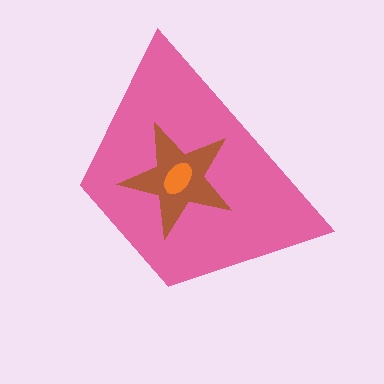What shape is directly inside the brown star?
The orange ellipse.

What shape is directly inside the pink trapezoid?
The brown star.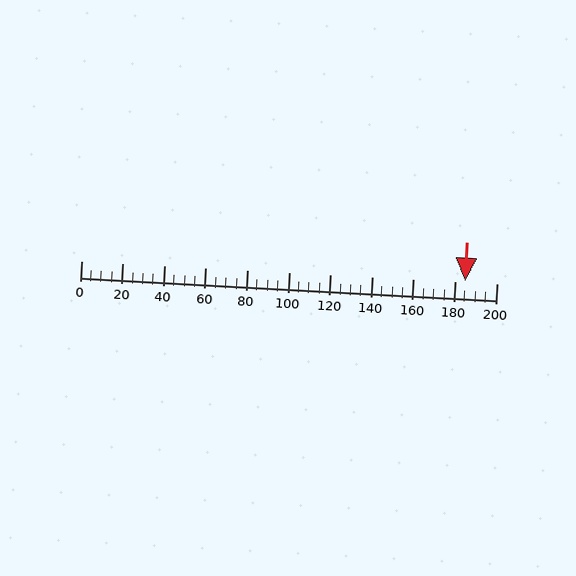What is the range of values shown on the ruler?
The ruler shows values from 0 to 200.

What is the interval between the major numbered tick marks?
The major tick marks are spaced 20 units apart.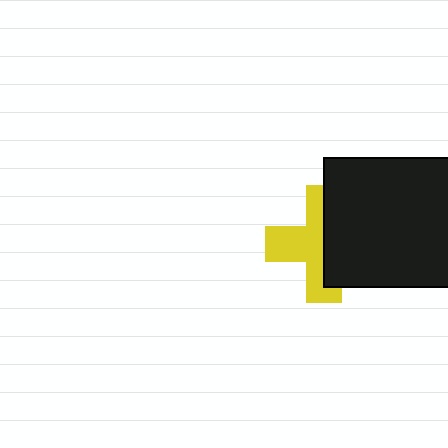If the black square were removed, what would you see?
You would see the complete yellow cross.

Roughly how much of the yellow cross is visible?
About half of it is visible (roughly 54%).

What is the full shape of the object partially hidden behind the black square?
The partially hidden object is a yellow cross.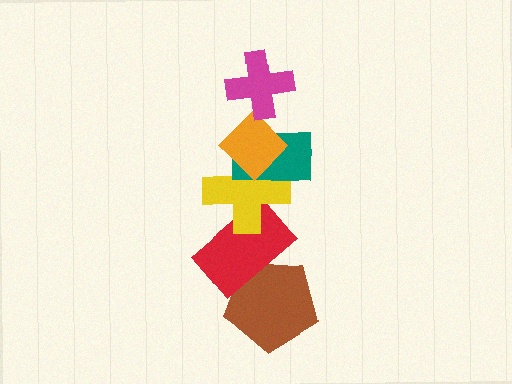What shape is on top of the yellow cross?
The teal rectangle is on top of the yellow cross.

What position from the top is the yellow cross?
The yellow cross is 4th from the top.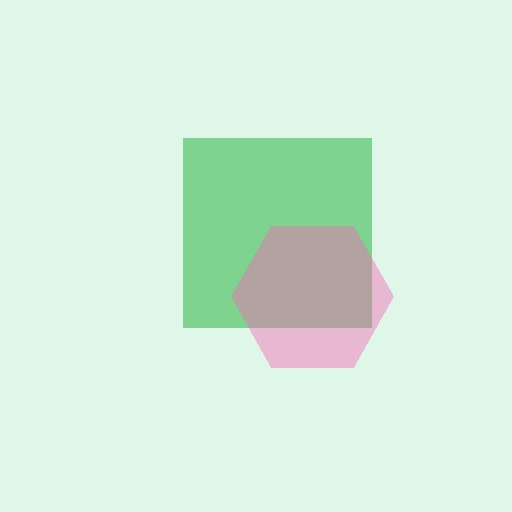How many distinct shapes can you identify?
There are 2 distinct shapes: a green square, a pink hexagon.